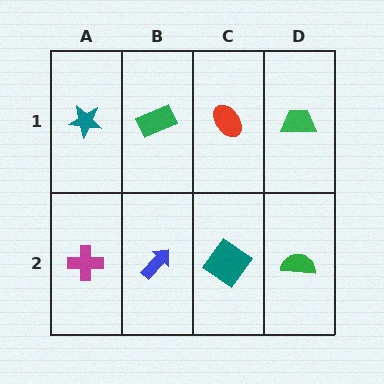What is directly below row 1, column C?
A teal diamond.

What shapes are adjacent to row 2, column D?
A green trapezoid (row 1, column D), a teal diamond (row 2, column C).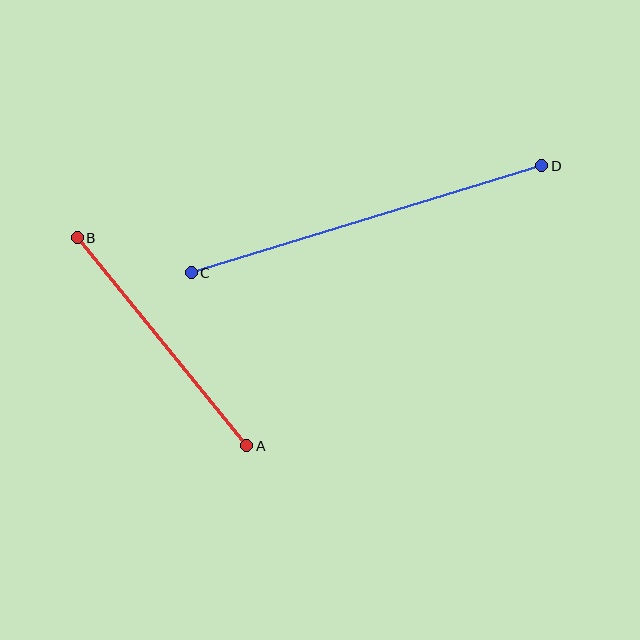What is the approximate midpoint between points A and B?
The midpoint is at approximately (162, 342) pixels.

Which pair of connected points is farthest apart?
Points C and D are farthest apart.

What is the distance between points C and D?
The distance is approximately 367 pixels.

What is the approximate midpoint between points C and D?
The midpoint is at approximately (366, 219) pixels.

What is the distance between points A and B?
The distance is approximately 268 pixels.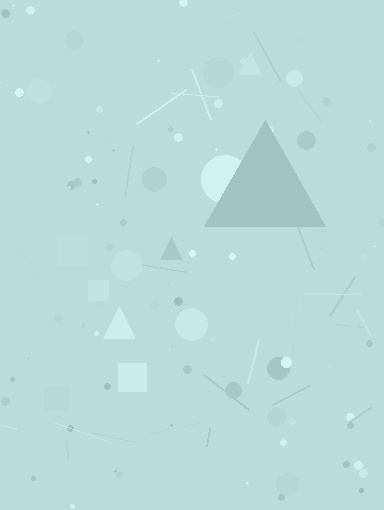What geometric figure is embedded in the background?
A triangle is embedded in the background.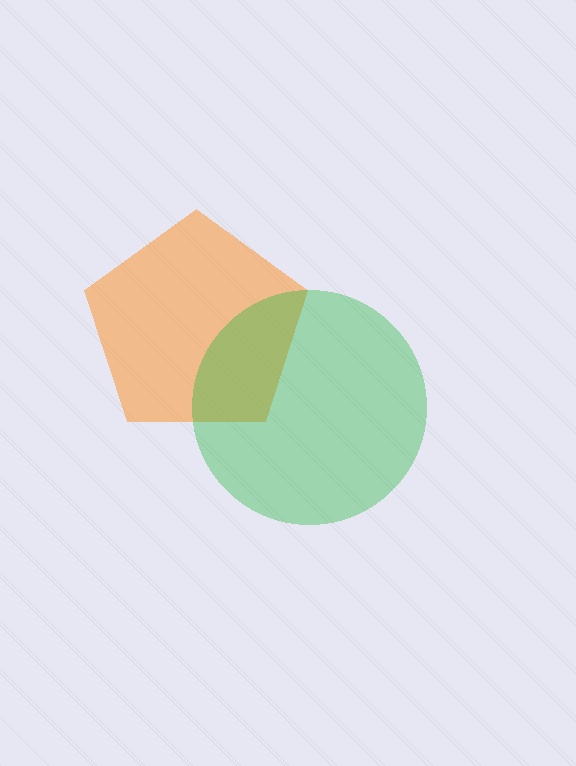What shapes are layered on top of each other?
The layered shapes are: an orange pentagon, a green circle.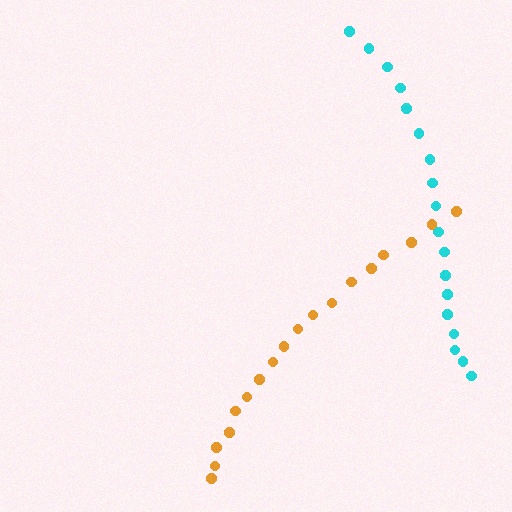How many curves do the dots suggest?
There are 2 distinct paths.